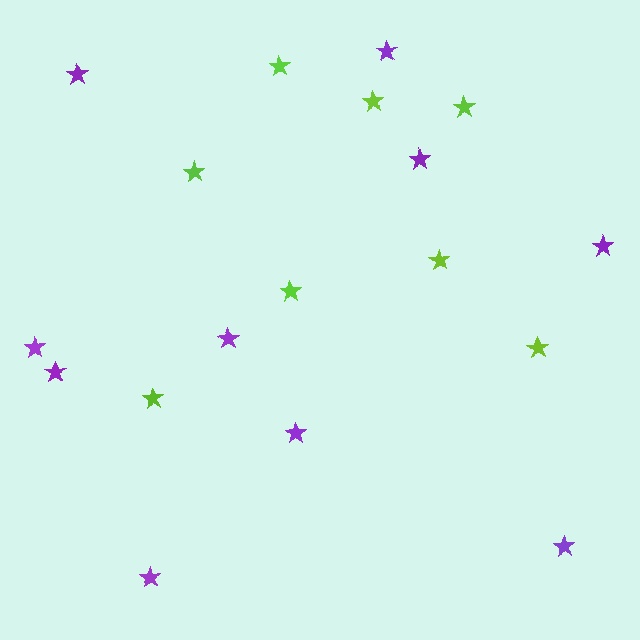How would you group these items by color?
There are 2 groups: one group of purple stars (10) and one group of lime stars (8).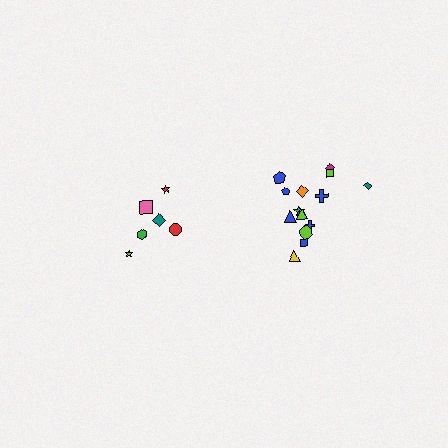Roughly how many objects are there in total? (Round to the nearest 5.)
Roughly 20 objects in total.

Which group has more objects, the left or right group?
The right group.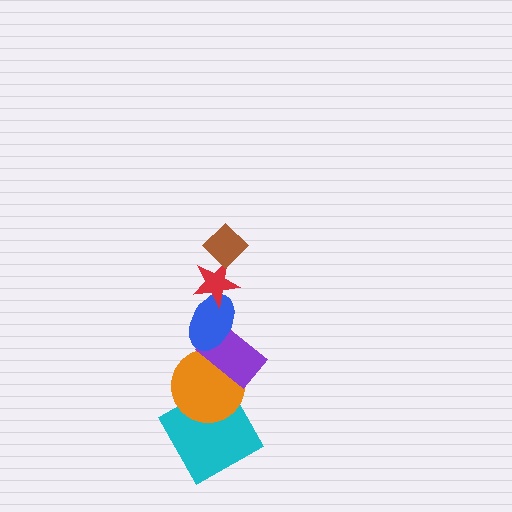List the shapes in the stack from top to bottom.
From top to bottom: the brown diamond, the red star, the blue ellipse, the purple rectangle, the orange circle, the cyan square.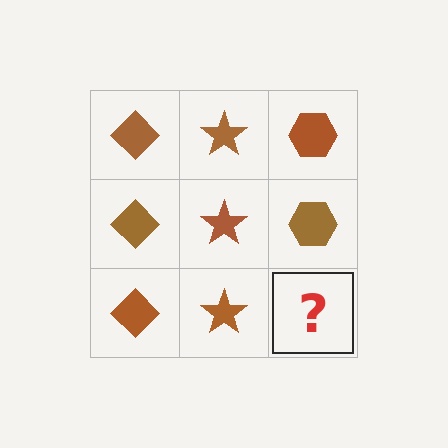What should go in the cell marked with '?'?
The missing cell should contain a brown hexagon.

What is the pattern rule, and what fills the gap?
The rule is that each column has a consistent shape. The gap should be filled with a brown hexagon.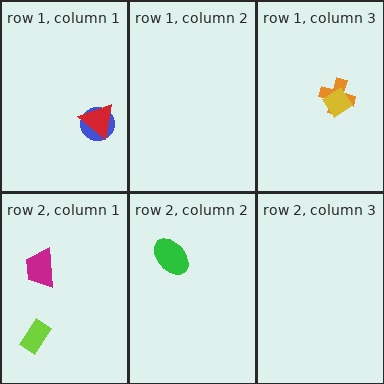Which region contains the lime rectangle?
The row 2, column 1 region.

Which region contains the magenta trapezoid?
The row 2, column 1 region.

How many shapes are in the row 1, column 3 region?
2.